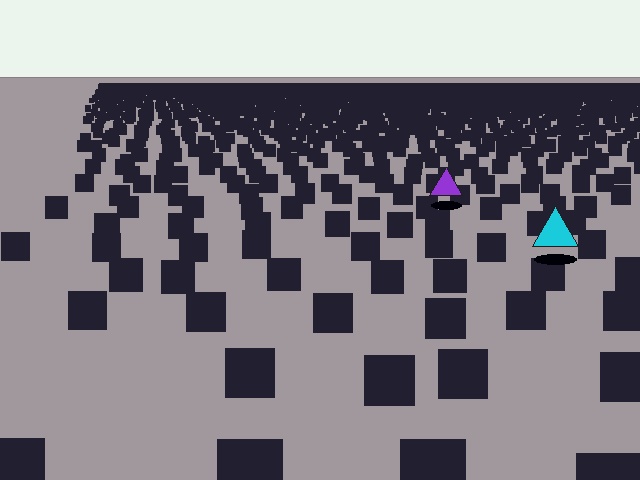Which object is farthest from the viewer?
The purple triangle is farthest from the viewer. It appears smaller and the ground texture around it is denser.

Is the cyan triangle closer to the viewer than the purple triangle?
Yes. The cyan triangle is closer — you can tell from the texture gradient: the ground texture is coarser near it.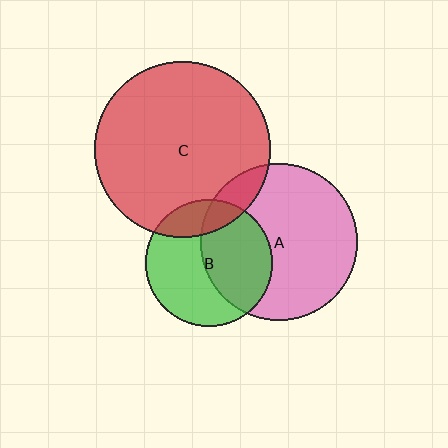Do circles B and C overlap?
Yes.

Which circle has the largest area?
Circle C (red).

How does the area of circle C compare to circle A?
Approximately 1.3 times.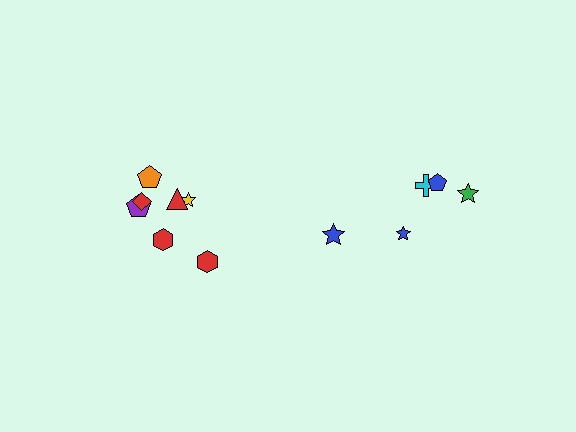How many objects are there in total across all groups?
There are 12 objects.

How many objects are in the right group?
There are 5 objects.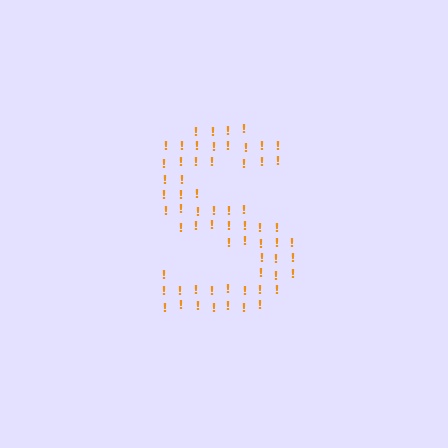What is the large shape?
The large shape is the letter S.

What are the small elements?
The small elements are exclamation marks.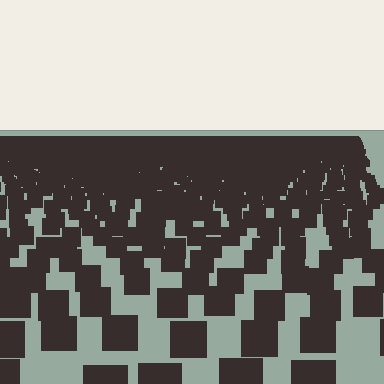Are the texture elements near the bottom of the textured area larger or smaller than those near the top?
Larger. Near the bottom, elements are closer to the viewer and appear at a bigger on-screen size.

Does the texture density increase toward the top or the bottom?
Density increases toward the top.